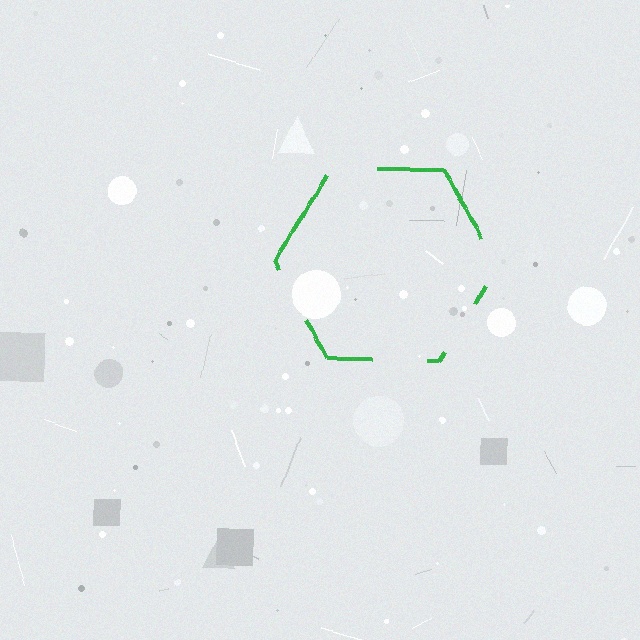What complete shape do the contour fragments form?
The contour fragments form a hexagon.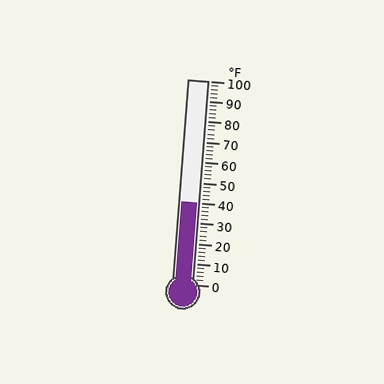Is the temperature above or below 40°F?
The temperature is at 40°F.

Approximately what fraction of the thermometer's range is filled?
The thermometer is filled to approximately 40% of its range.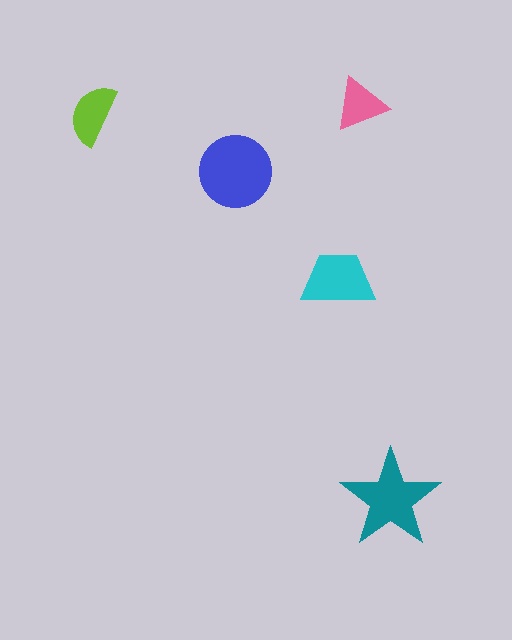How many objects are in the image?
There are 5 objects in the image.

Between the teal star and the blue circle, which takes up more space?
The blue circle.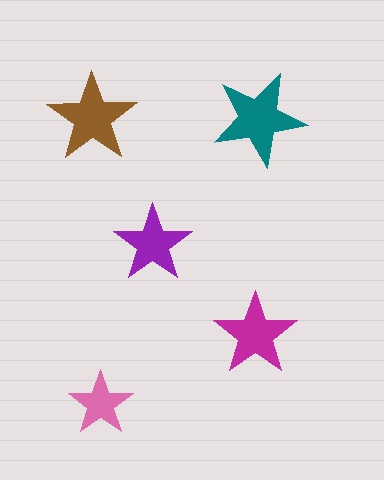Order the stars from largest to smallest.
the teal one, the brown one, the magenta one, the purple one, the pink one.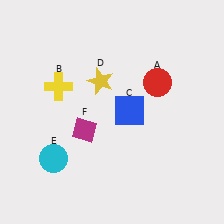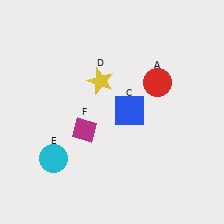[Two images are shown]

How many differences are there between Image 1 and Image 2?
There is 1 difference between the two images.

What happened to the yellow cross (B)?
The yellow cross (B) was removed in Image 2. It was in the top-left area of Image 1.